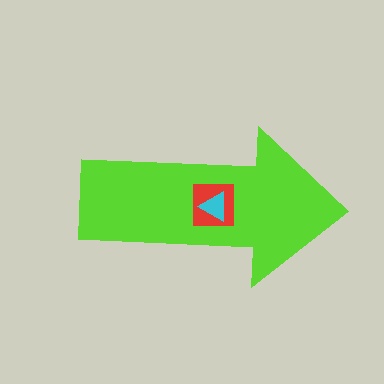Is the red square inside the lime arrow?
Yes.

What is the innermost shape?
The cyan triangle.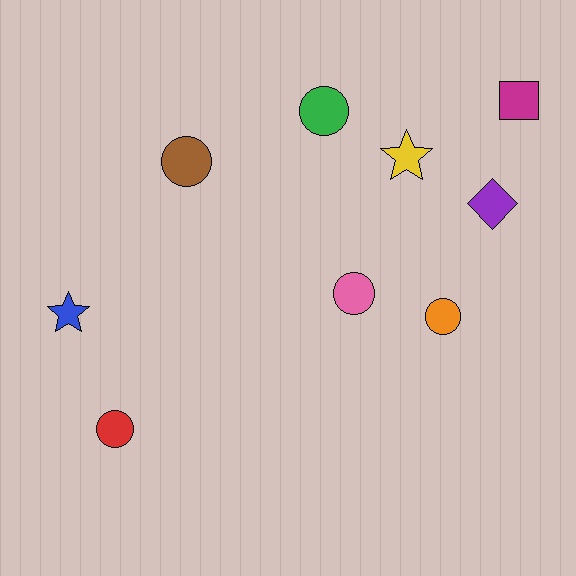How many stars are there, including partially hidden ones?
There are 2 stars.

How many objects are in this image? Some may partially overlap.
There are 9 objects.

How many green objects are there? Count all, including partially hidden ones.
There is 1 green object.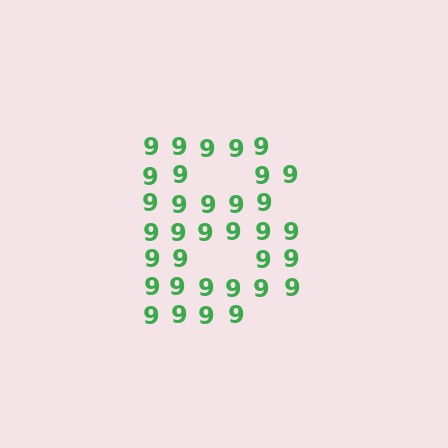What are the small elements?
The small elements are digit 9's.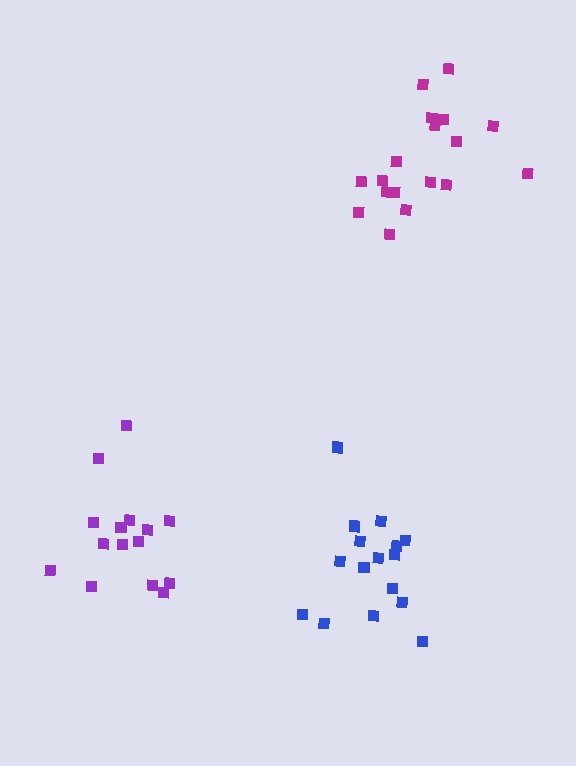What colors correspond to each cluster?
The clusters are colored: purple, blue, magenta.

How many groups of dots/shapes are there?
There are 3 groups.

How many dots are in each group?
Group 1: 15 dots, Group 2: 16 dots, Group 3: 18 dots (49 total).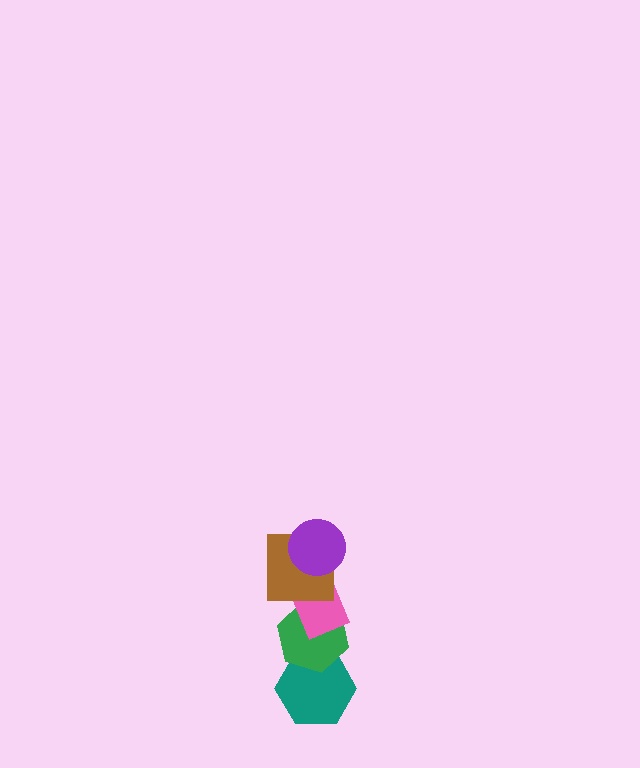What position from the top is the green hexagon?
The green hexagon is 4th from the top.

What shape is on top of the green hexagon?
The pink rectangle is on top of the green hexagon.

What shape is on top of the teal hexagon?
The green hexagon is on top of the teal hexagon.